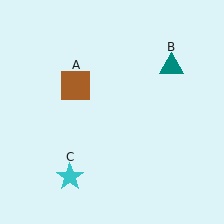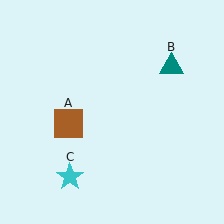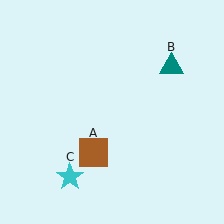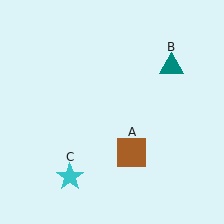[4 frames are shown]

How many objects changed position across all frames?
1 object changed position: brown square (object A).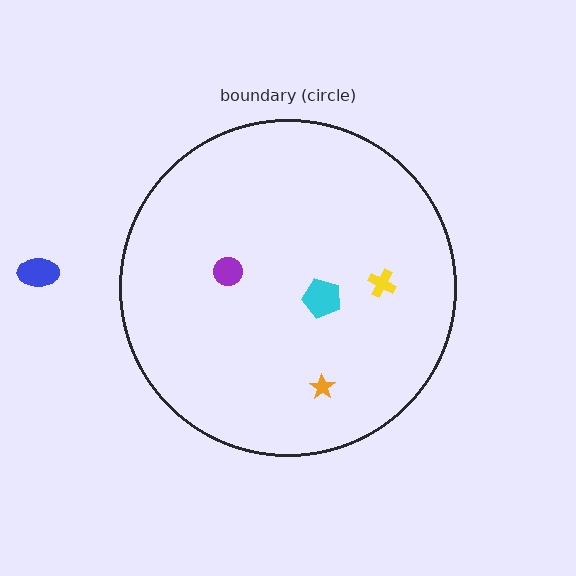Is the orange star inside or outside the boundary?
Inside.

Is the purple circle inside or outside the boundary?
Inside.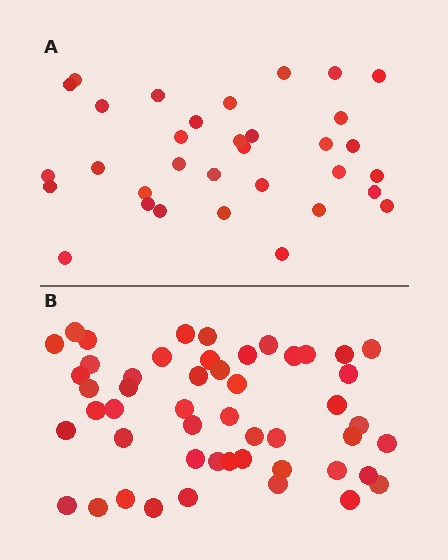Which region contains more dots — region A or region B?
Region B (the bottom region) has more dots.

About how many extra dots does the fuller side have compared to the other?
Region B has approximately 15 more dots than region A.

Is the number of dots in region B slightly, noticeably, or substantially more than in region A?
Region B has substantially more. The ratio is roughly 1.5 to 1.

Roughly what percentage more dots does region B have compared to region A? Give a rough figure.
About 50% more.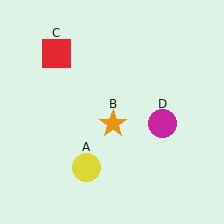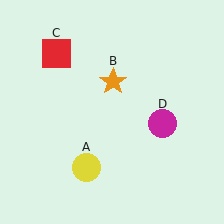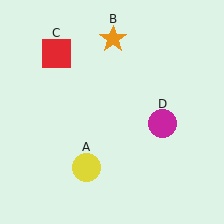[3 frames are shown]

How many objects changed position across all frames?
1 object changed position: orange star (object B).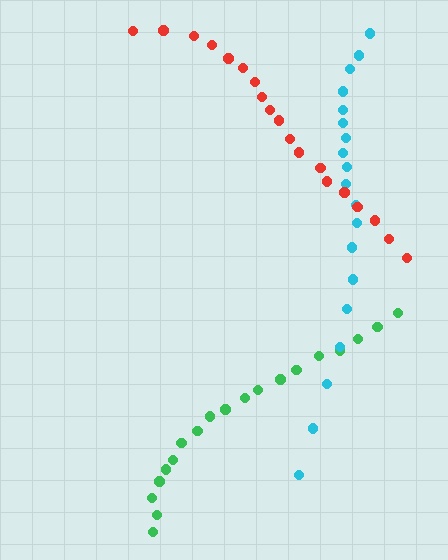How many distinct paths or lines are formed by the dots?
There are 3 distinct paths.